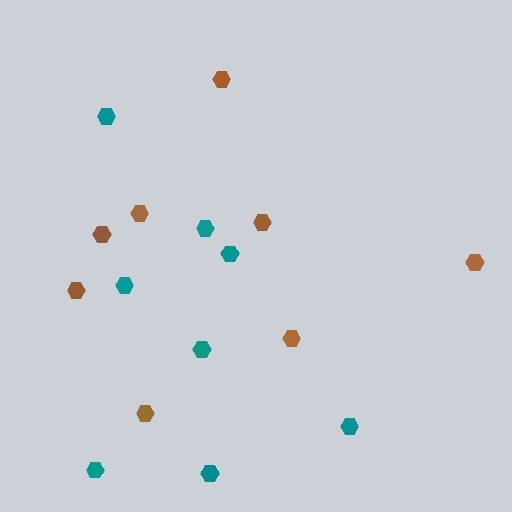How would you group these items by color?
There are 2 groups: one group of teal hexagons (8) and one group of brown hexagons (8).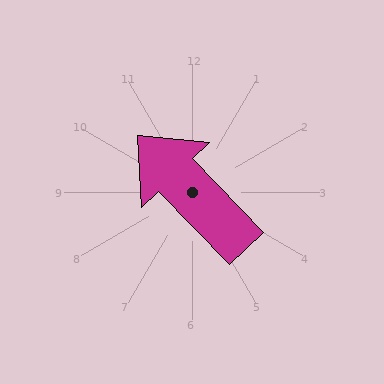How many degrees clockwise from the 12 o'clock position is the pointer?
Approximately 316 degrees.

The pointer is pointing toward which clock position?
Roughly 11 o'clock.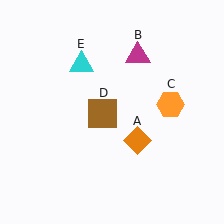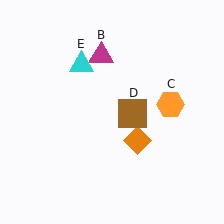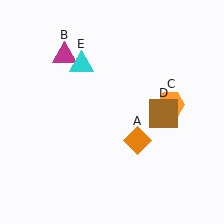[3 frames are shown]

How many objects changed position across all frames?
2 objects changed position: magenta triangle (object B), brown square (object D).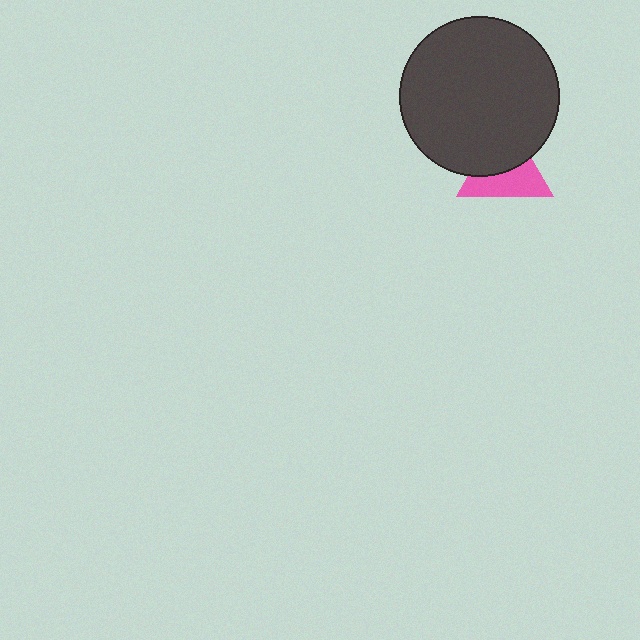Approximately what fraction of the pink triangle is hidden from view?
Roughly 48% of the pink triangle is hidden behind the dark gray circle.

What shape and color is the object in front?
The object in front is a dark gray circle.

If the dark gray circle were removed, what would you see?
You would see the complete pink triangle.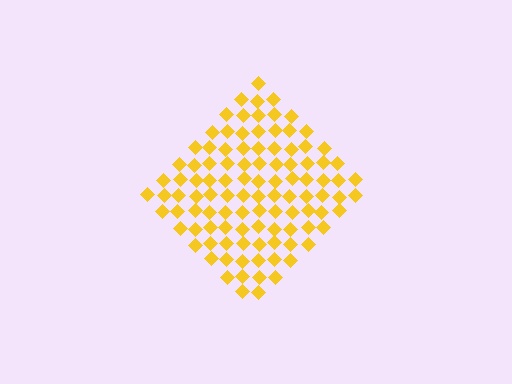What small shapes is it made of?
It is made of small diamonds.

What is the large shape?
The large shape is a diamond.